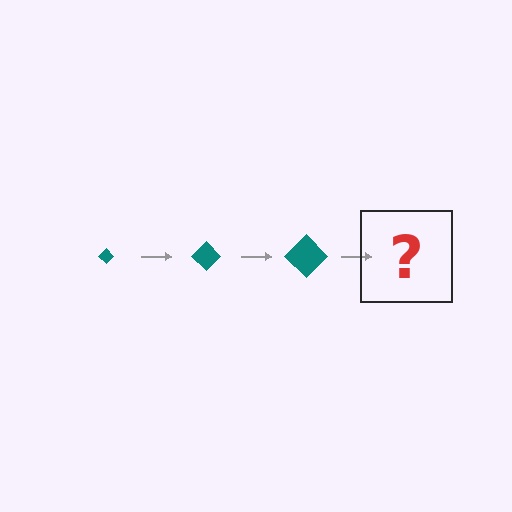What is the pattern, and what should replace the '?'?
The pattern is that the diamond gets progressively larger each step. The '?' should be a teal diamond, larger than the previous one.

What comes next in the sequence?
The next element should be a teal diamond, larger than the previous one.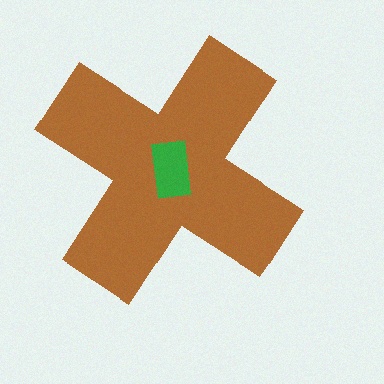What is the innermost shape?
The green rectangle.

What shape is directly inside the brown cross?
The green rectangle.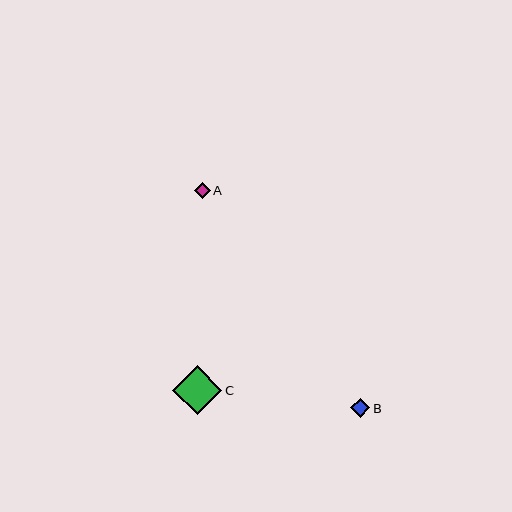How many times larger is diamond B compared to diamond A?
Diamond B is approximately 1.2 times the size of diamond A.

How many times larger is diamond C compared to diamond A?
Diamond C is approximately 3.1 times the size of diamond A.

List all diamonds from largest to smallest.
From largest to smallest: C, B, A.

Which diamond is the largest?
Diamond C is the largest with a size of approximately 49 pixels.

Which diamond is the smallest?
Diamond A is the smallest with a size of approximately 16 pixels.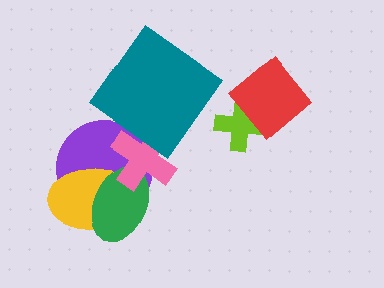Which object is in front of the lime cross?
The red diamond is in front of the lime cross.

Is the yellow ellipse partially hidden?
Yes, it is partially covered by another shape.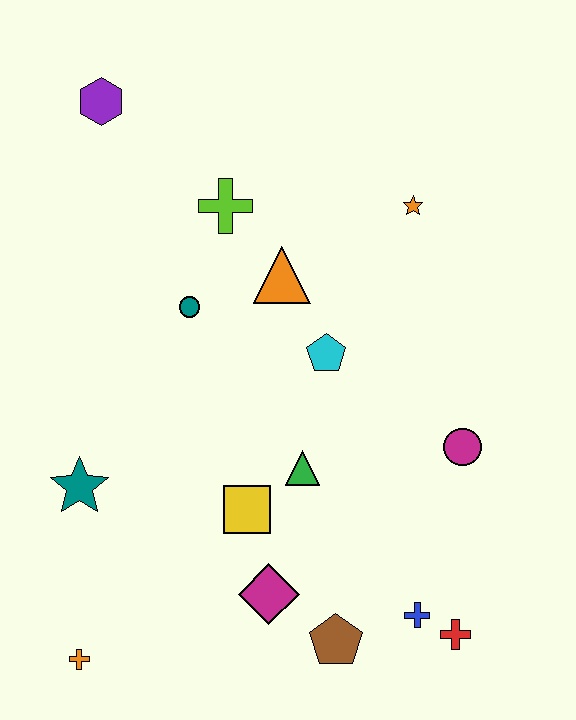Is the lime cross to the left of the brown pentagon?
Yes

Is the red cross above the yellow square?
No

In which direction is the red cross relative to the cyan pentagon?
The red cross is below the cyan pentagon.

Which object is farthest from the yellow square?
The purple hexagon is farthest from the yellow square.